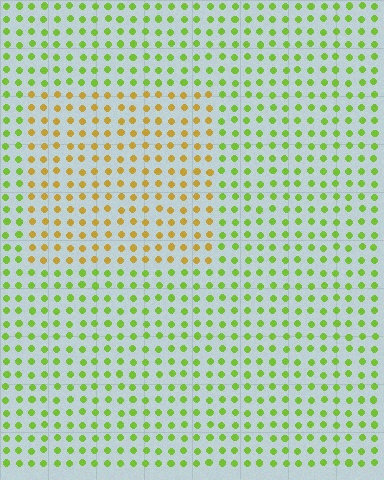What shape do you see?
I see a rectangle.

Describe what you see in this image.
The image is filled with small lime elements in a uniform arrangement. A rectangle-shaped region is visible where the elements are tinted to a slightly different hue, forming a subtle color boundary.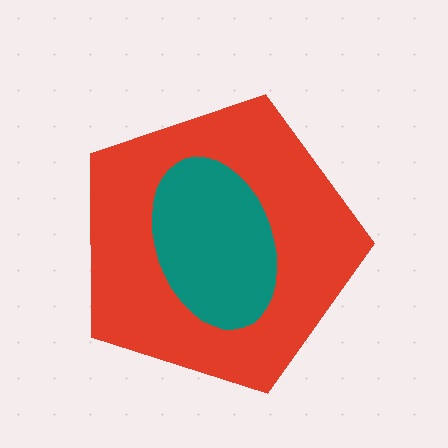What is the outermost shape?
The red pentagon.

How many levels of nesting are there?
2.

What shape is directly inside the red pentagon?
The teal ellipse.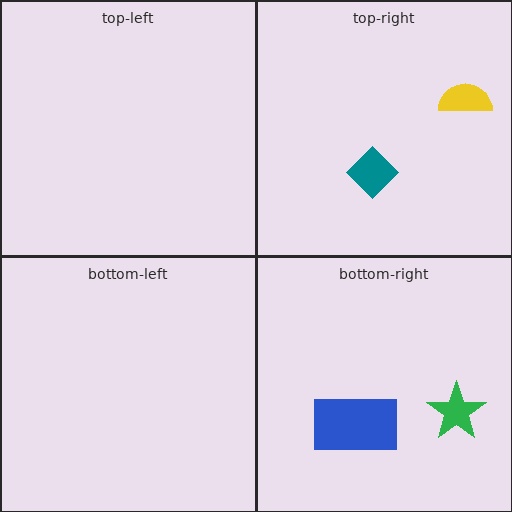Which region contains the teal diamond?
The top-right region.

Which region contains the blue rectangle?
The bottom-right region.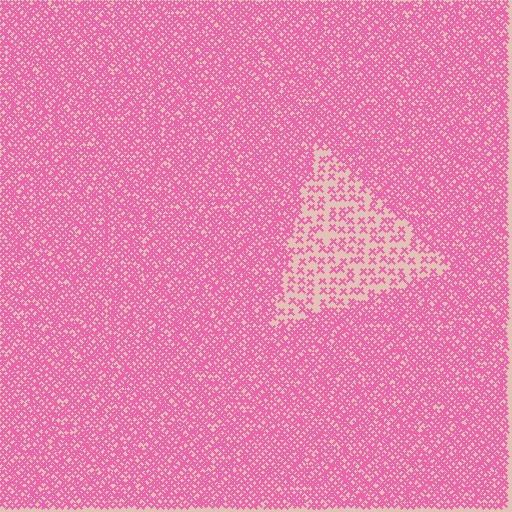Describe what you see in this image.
The image contains small pink elements arranged at two different densities. A triangle-shaped region is visible where the elements are less densely packed than the surrounding area.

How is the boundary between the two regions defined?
The boundary is defined by a change in element density (approximately 2.6x ratio). All elements are the same color, size, and shape.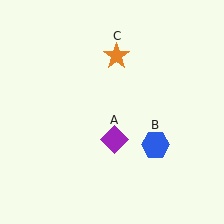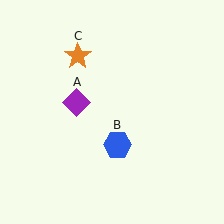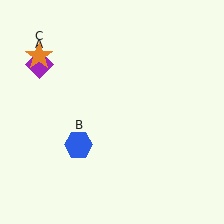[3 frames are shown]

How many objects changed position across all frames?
3 objects changed position: purple diamond (object A), blue hexagon (object B), orange star (object C).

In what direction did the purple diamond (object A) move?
The purple diamond (object A) moved up and to the left.